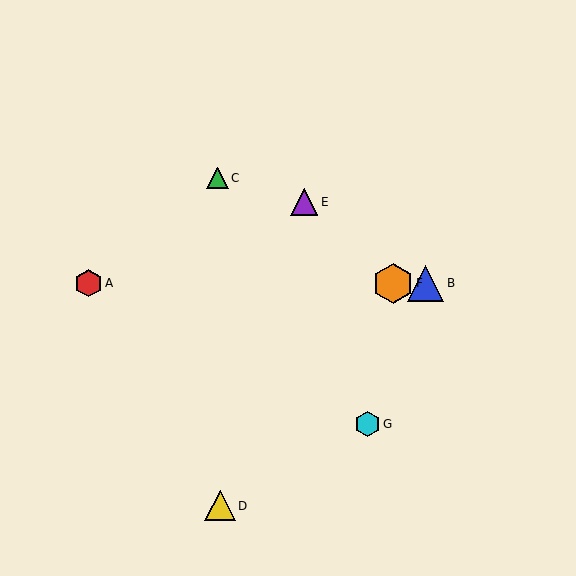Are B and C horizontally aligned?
No, B is at y≈283 and C is at y≈178.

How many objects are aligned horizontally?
3 objects (A, B, F) are aligned horizontally.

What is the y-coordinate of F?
Object F is at y≈283.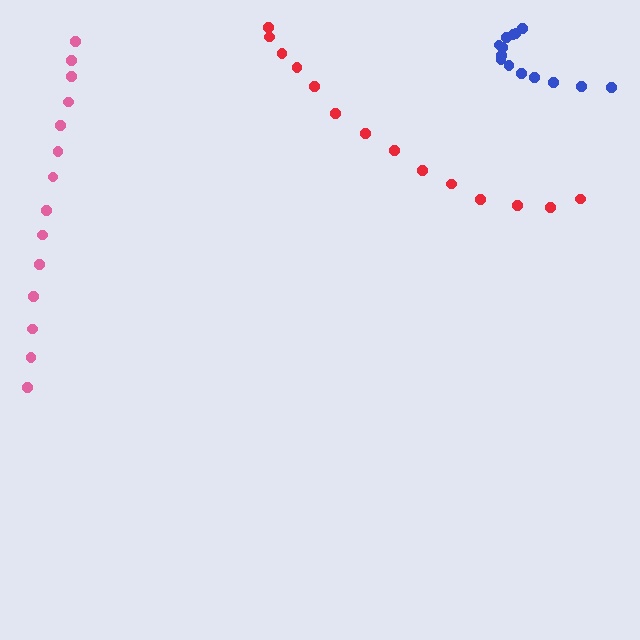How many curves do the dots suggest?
There are 3 distinct paths.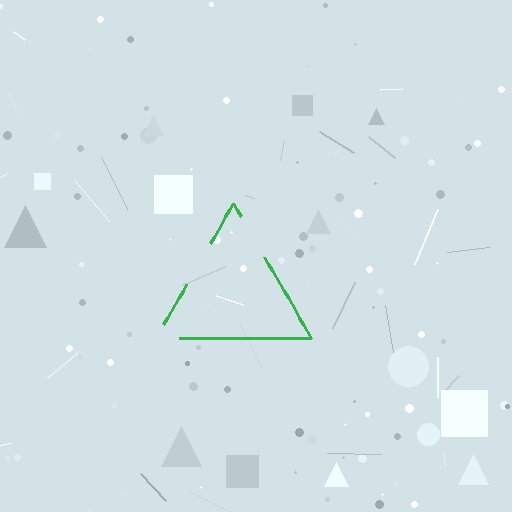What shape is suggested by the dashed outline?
The dashed outline suggests a triangle.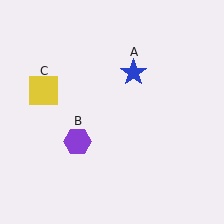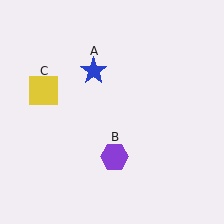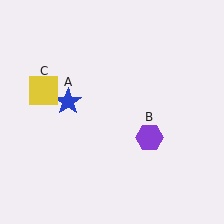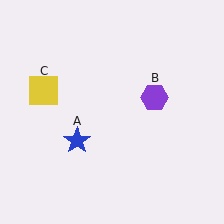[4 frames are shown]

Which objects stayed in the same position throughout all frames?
Yellow square (object C) remained stationary.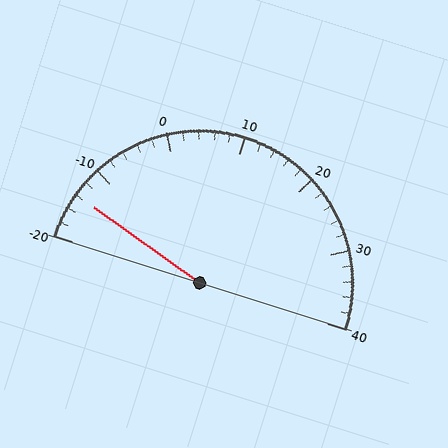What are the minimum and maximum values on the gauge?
The gauge ranges from -20 to 40.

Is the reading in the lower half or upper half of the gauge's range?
The reading is in the lower half of the range (-20 to 40).